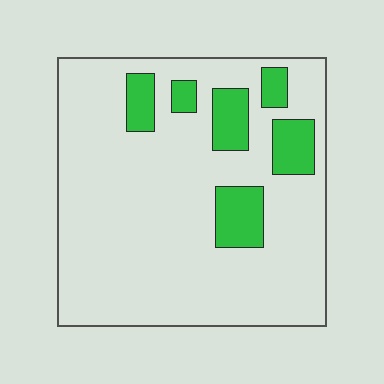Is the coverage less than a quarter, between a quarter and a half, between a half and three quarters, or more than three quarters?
Less than a quarter.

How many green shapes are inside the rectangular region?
6.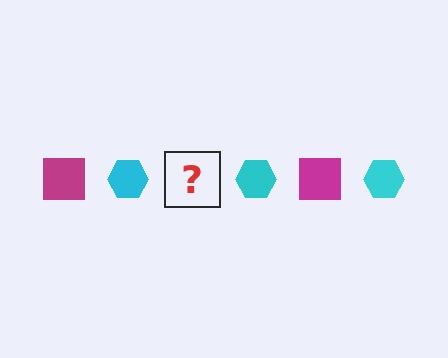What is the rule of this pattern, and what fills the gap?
The rule is that the pattern alternates between magenta square and cyan hexagon. The gap should be filled with a magenta square.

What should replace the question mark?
The question mark should be replaced with a magenta square.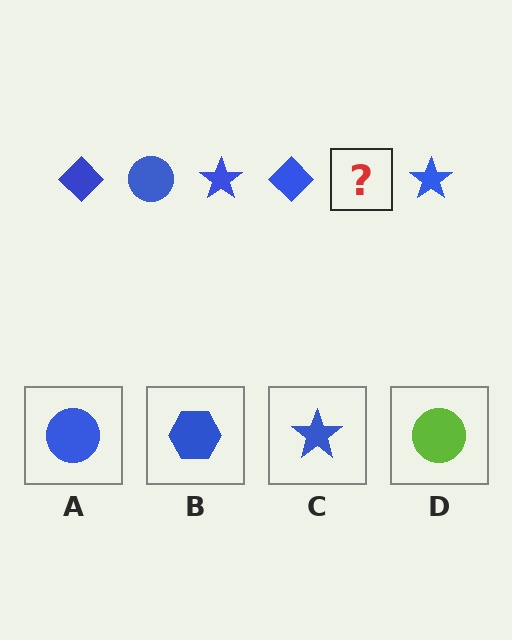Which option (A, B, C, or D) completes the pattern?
A.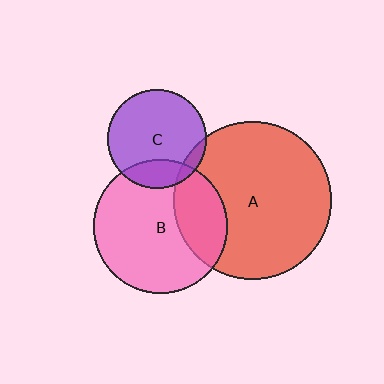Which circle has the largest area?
Circle A (red).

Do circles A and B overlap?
Yes.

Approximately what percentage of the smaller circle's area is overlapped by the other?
Approximately 25%.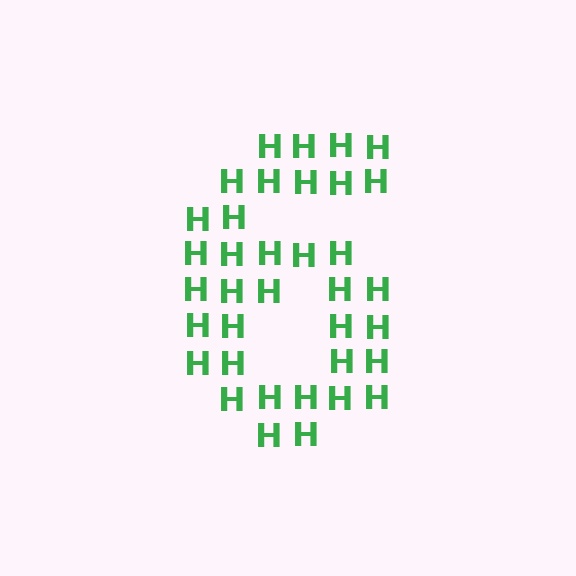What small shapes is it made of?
It is made of small letter H's.